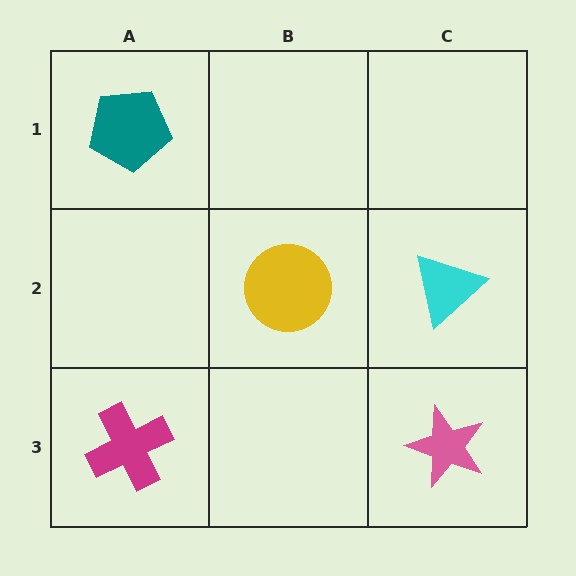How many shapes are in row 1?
1 shape.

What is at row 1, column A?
A teal pentagon.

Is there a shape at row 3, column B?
No, that cell is empty.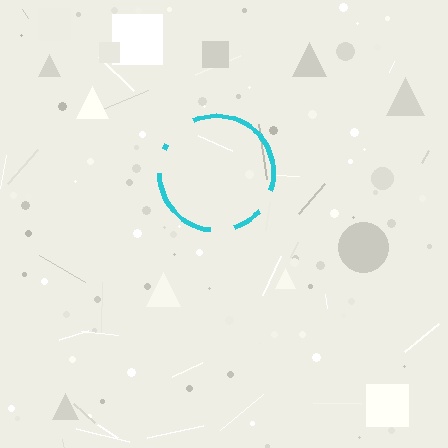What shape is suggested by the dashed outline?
The dashed outline suggests a circle.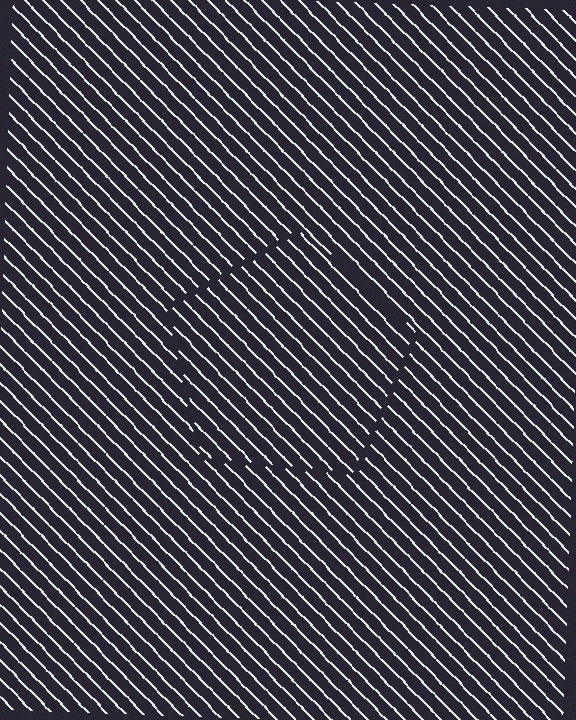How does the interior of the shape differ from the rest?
The interior of the shape contains the same grating, shifted by half a period — the contour is defined by the phase discontinuity where line-ends from the inner and outer gratings abut.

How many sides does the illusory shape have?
5 sides — the line-ends trace a pentagon.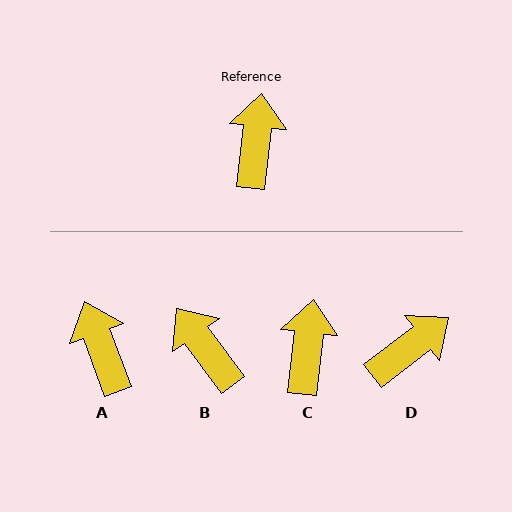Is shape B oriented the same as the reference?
No, it is off by about 43 degrees.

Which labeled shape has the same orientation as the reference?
C.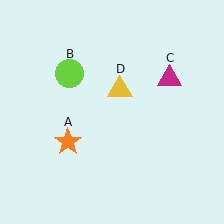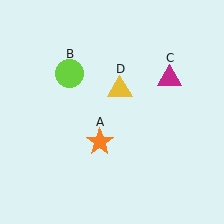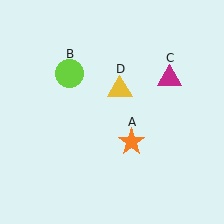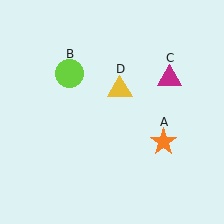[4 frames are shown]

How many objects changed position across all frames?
1 object changed position: orange star (object A).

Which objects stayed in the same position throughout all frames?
Lime circle (object B) and magenta triangle (object C) and yellow triangle (object D) remained stationary.